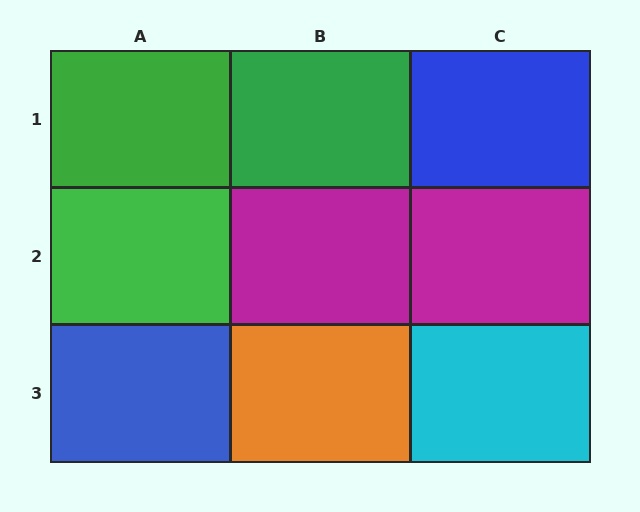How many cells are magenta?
2 cells are magenta.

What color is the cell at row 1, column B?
Green.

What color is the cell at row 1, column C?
Blue.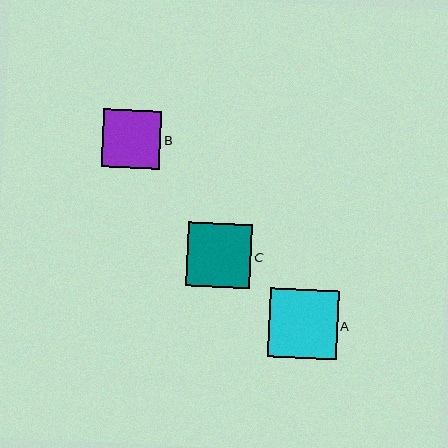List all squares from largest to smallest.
From largest to smallest: A, C, B.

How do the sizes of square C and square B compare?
Square C and square B are approximately the same size.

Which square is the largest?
Square A is the largest with a size of approximately 69 pixels.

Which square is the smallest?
Square B is the smallest with a size of approximately 58 pixels.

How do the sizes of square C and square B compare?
Square C and square B are approximately the same size.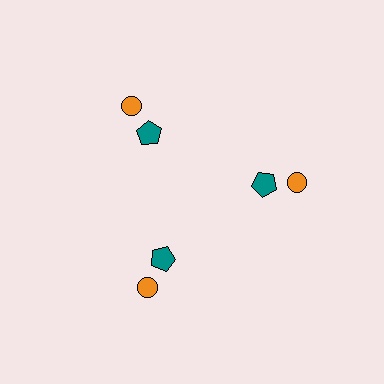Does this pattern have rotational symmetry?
Yes, this pattern has 3-fold rotational symmetry. It looks the same after rotating 120 degrees around the center.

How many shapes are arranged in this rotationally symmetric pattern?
There are 6 shapes, arranged in 3 groups of 2.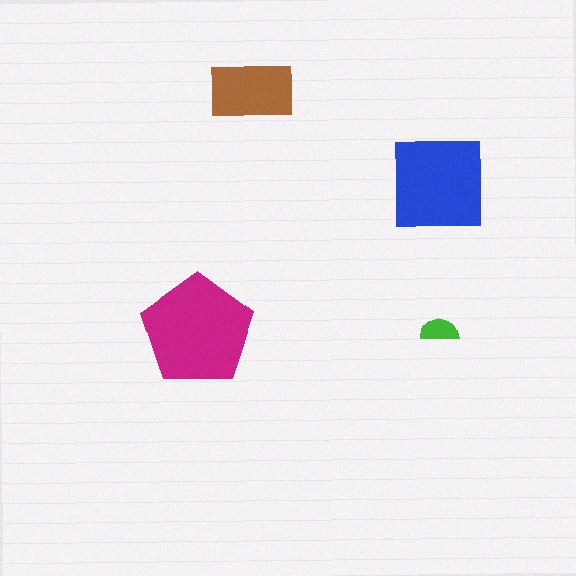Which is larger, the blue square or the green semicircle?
The blue square.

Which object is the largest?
The magenta pentagon.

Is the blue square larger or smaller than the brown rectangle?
Larger.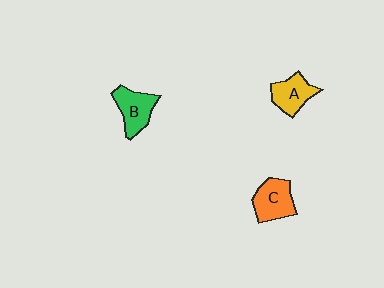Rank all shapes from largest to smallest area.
From largest to smallest: C (orange), B (green), A (yellow).